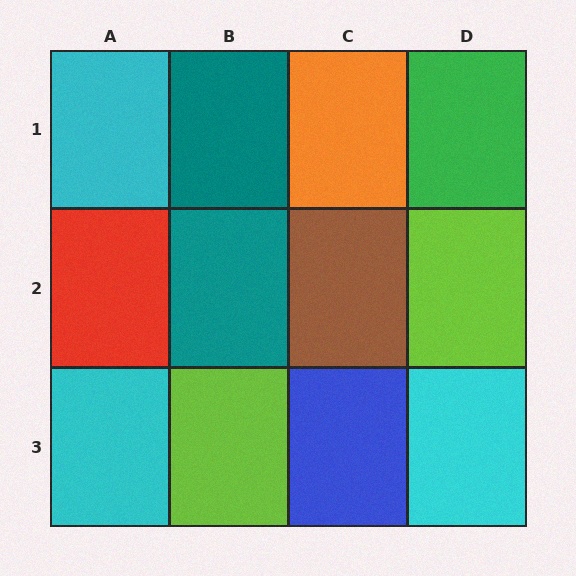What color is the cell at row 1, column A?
Cyan.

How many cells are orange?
1 cell is orange.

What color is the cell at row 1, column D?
Green.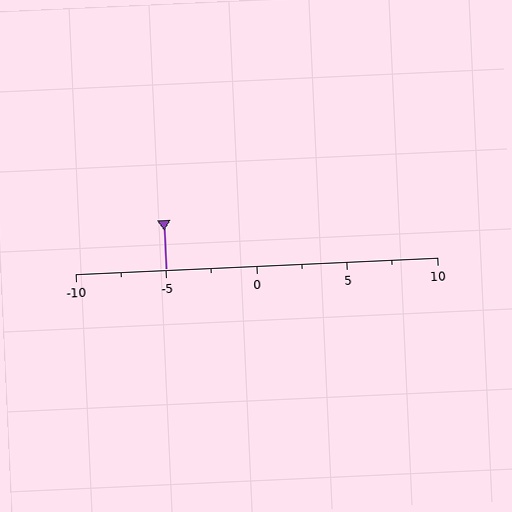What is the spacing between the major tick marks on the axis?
The major ticks are spaced 5 apart.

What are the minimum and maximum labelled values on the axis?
The axis runs from -10 to 10.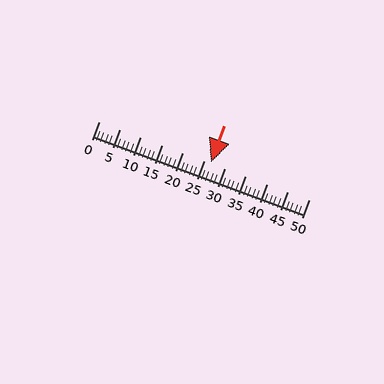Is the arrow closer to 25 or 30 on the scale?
The arrow is closer to 25.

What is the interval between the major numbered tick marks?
The major tick marks are spaced 5 units apart.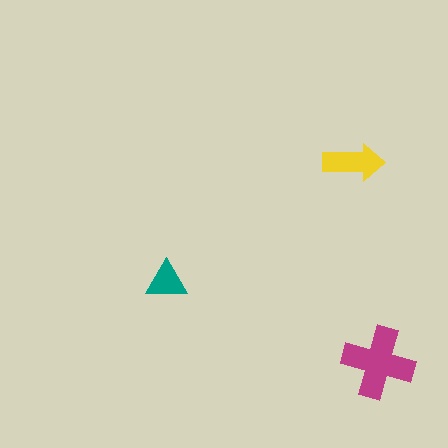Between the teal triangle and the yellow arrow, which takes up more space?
The yellow arrow.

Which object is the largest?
The magenta cross.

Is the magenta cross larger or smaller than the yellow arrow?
Larger.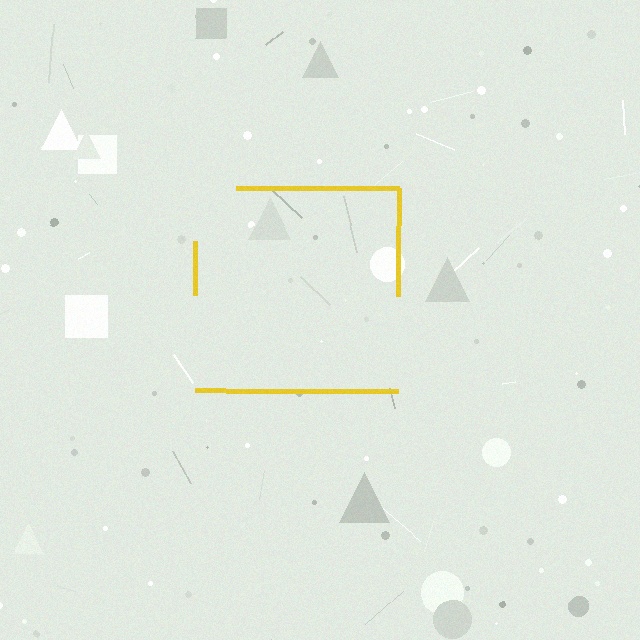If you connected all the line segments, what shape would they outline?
They would outline a square.